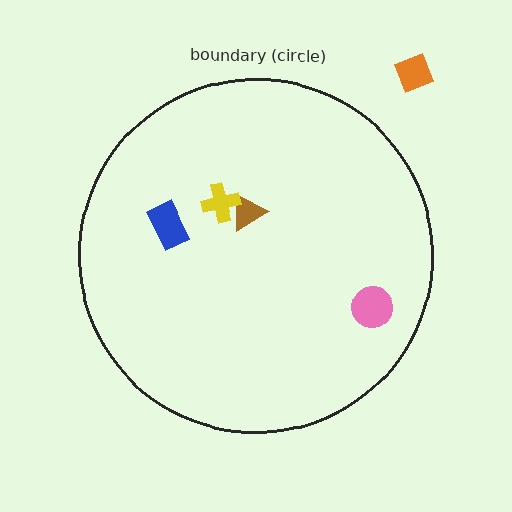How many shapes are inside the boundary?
4 inside, 1 outside.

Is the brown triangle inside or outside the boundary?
Inside.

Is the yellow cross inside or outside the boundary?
Inside.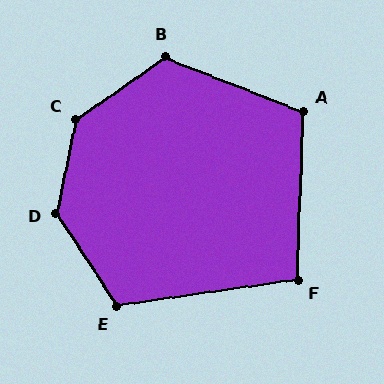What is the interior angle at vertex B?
Approximately 124 degrees (obtuse).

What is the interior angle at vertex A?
Approximately 110 degrees (obtuse).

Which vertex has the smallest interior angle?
F, at approximately 100 degrees.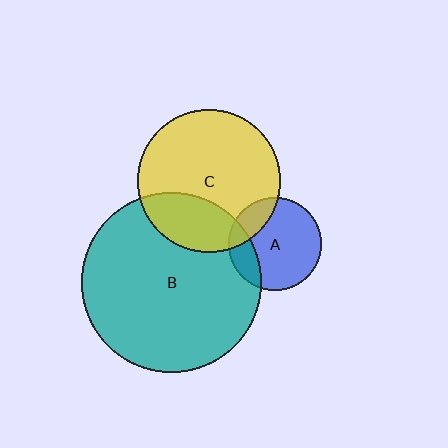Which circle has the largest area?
Circle B (teal).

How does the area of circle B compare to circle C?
Approximately 1.6 times.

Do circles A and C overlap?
Yes.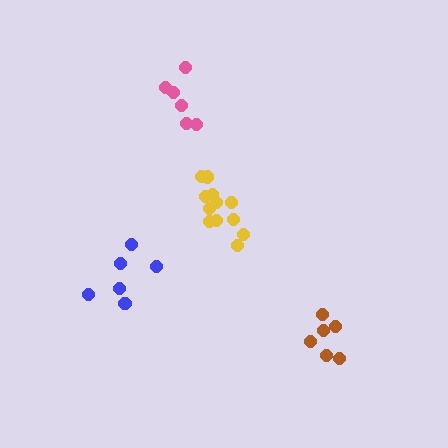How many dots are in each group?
Group 1: 6 dots, Group 2: 12 dots, Group 3: 6 dots, Group 4: 6 dots (30 total).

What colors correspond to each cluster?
The clusters are colored: brown, yellow, blue, pink.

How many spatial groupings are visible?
There are 4 spatial groupings.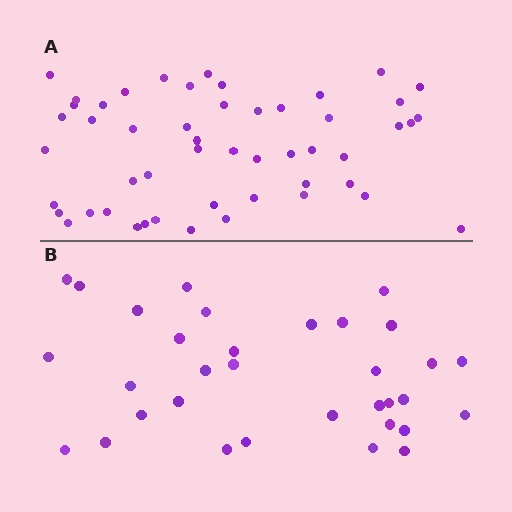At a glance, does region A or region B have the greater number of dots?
Region A (the top region) has more dots.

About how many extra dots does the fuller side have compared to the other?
Region A has approximately 20 more dots than region B.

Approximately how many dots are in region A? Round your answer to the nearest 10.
About 50 dots. (The exact count is 51, which rounds to 50.)